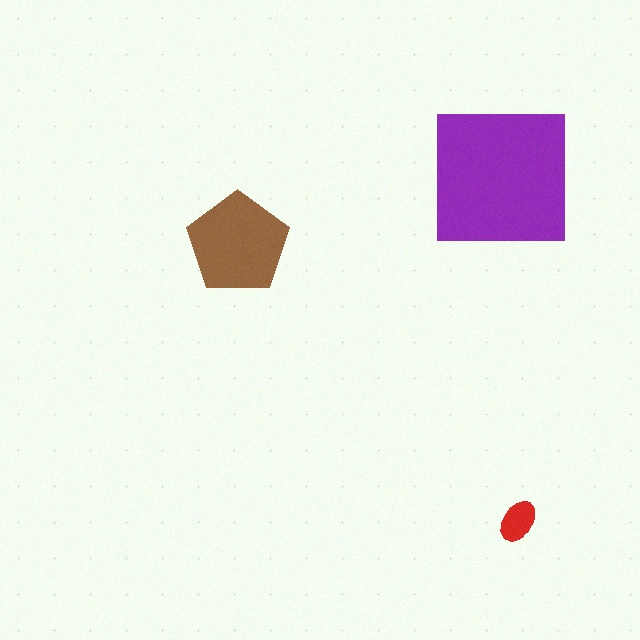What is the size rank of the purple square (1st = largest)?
1st.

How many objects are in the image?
There are 3 objects in the image.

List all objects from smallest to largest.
The red ellipse, the brown pentagon, the purple square.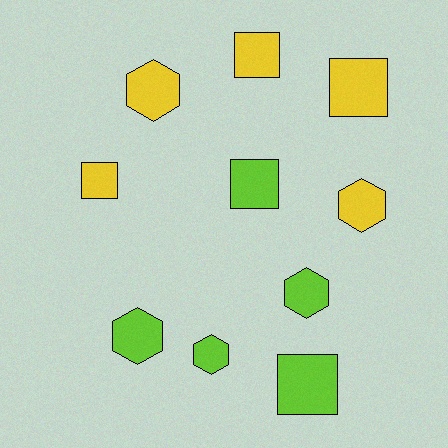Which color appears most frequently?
Yellow, with 5 objects.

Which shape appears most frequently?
Square, with 5 objects.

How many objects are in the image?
There are 10 objects.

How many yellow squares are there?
There are 3 yellow squares.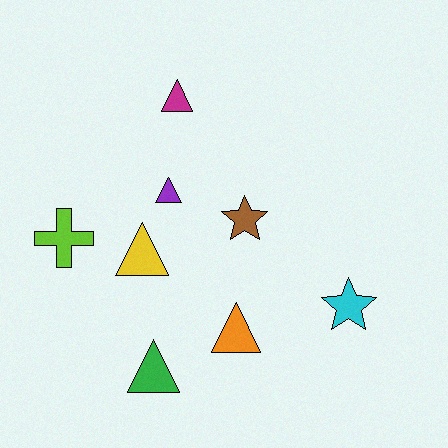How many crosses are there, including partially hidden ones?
There is 1 cross.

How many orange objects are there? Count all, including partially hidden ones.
There is 1 orange object.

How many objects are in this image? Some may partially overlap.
There are 8 objects.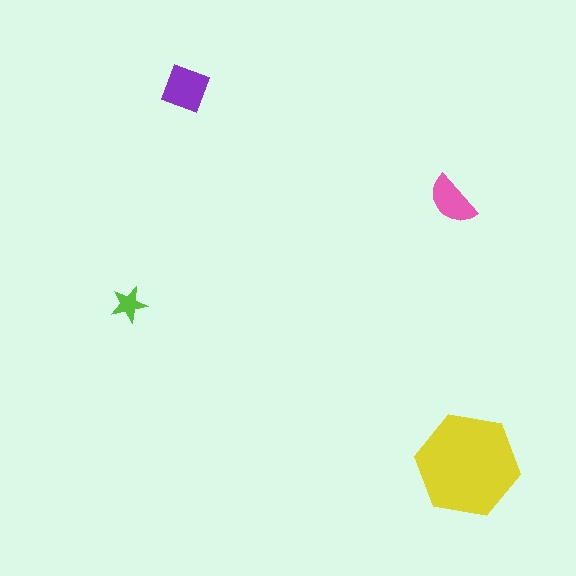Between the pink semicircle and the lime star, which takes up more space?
The pink semicircle.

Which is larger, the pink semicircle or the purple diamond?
The purple diamond.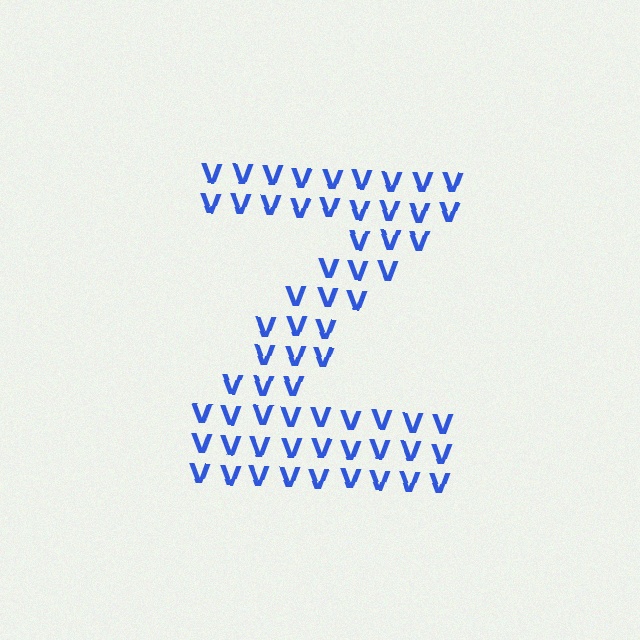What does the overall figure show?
The overall figure shows the letter Z.